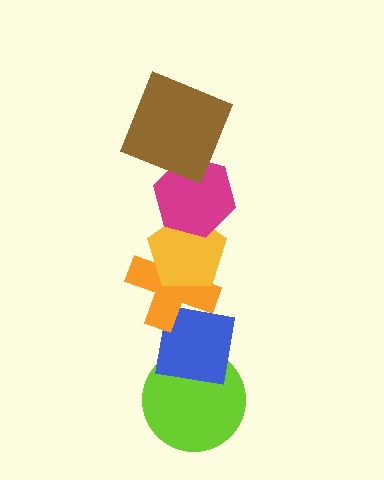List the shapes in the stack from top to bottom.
From top to bottom: the brown square, the magenta hexagon, the yellow pentagon, the orange cross, the blue square, the lime circle.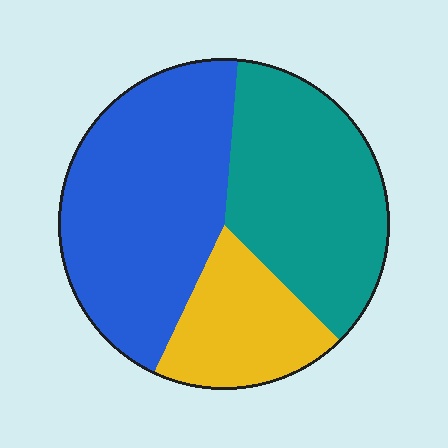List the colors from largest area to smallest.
From largest to smallest: blue, teal, yellow.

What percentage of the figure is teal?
Teal takes up about three eighths (3/8) of the figure.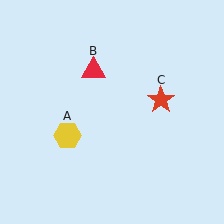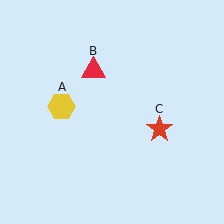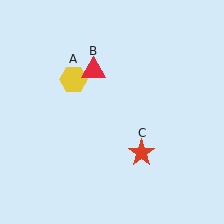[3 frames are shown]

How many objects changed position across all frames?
2 objects changed position: yellow hexagon (object A), red star (object C).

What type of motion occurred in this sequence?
The yellow hexagon (object A), red star (object C) rotated clockwise around the center of the scene.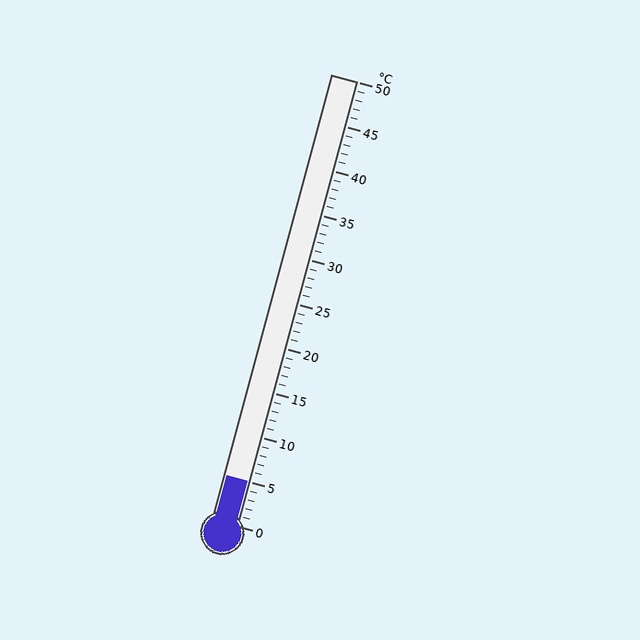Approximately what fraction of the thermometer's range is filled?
The thermometer is filled to approximately 10% of its range.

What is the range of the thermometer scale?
The thermometer scale ranges from 0°C to 50°C.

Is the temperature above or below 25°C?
The temperature is below 25°C.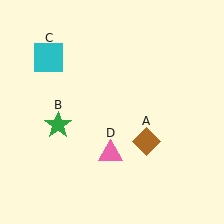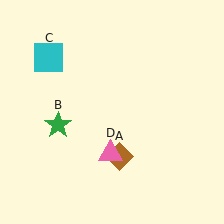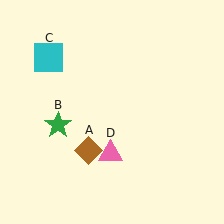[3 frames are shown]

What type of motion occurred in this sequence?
The brown diamond (object A) rotated clockwise around the center of the scene.